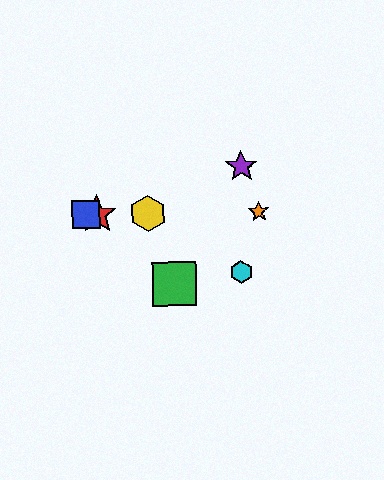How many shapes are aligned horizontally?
4 shapes (the red star, the blue square, the yellow hexagon, the orange star) are aligned horizontally.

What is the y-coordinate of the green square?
The green square is at y≈284.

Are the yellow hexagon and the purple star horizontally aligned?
No, the yellow hexagon is at y≈214 and the purple star is at y≈166.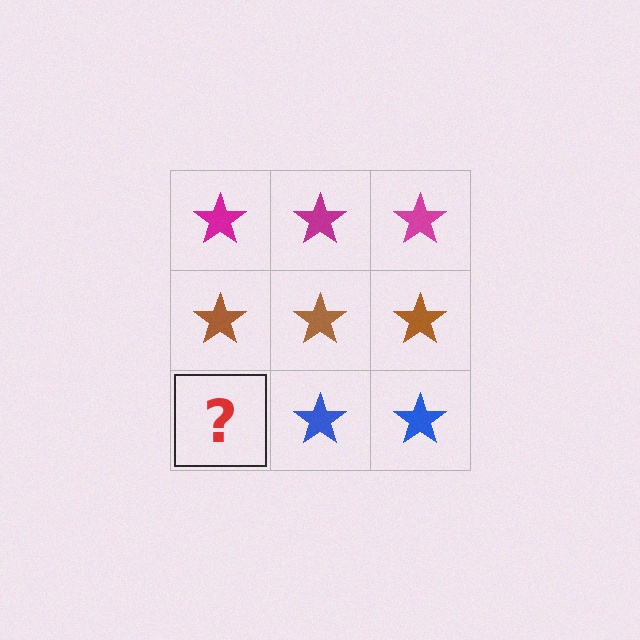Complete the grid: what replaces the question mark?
The question mark should be replaced with a blue star.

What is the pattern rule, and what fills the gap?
The rule is that each row has a consistent color. The gap should be filled with a blue star.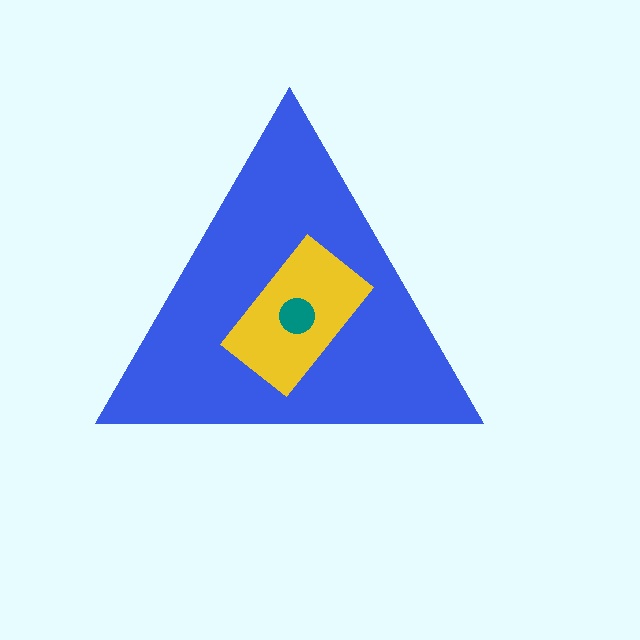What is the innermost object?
The teal circle.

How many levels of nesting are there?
3.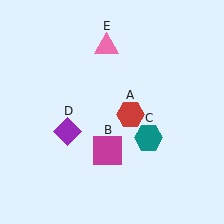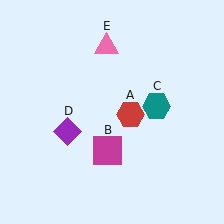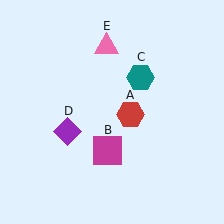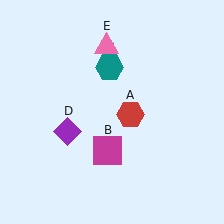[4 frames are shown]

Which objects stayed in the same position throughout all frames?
Red hexagon (object A) and magenta square (object B) and purple diamond (object D) and pink triangle (object E) remained stationary.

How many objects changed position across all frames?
1 object changed position: teal hexagon (object C).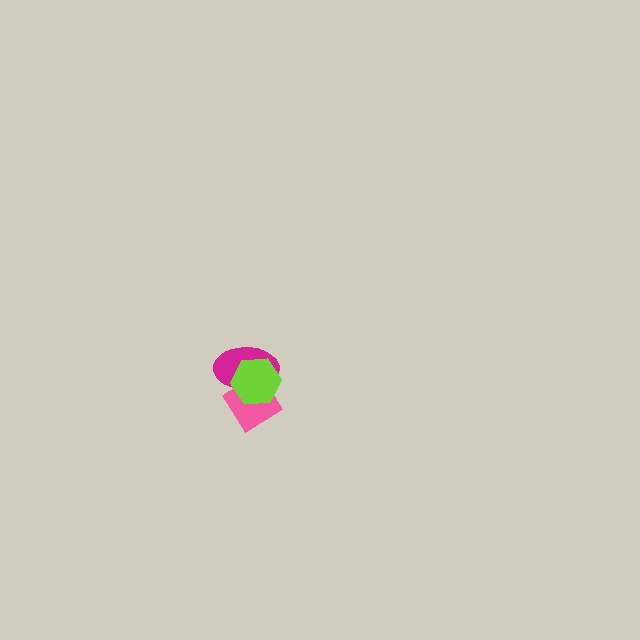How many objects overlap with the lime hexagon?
2 objects overlap with the lime hexagon.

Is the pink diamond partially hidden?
Yes, it is partially covered by another shape.